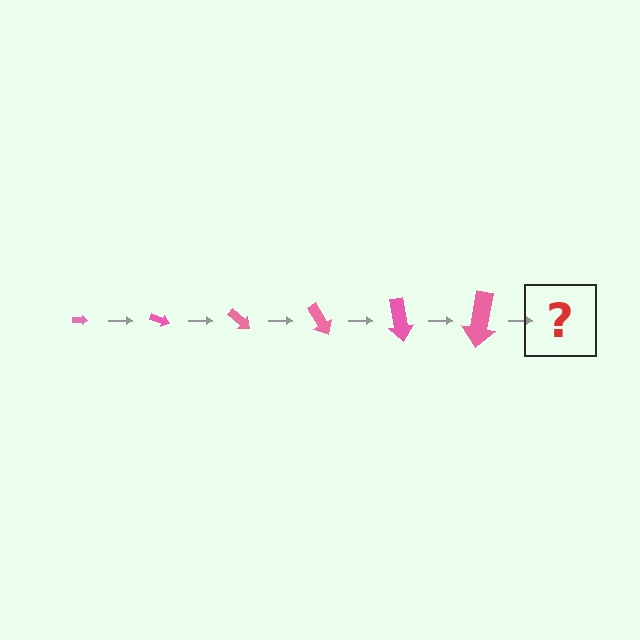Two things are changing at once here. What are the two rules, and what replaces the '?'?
The two rules are that the arrow grows larger each step and it rotates 20 degrees each step. The '?' should be an arrow, larger than the previous one and rotated 120 degrees from the start.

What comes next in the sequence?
The next element should be an arrow, larger than the previous one and rotated 120 degrees from the start.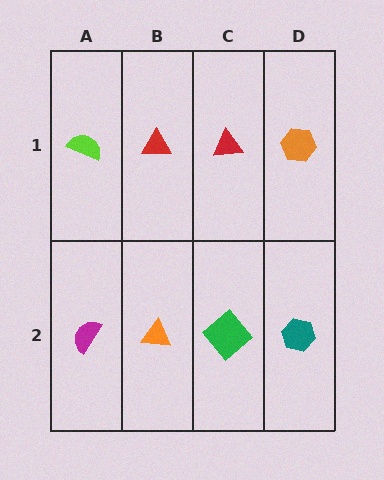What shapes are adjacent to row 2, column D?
An orange hexagon (row 1, column D), a green diamond (row 2, column C).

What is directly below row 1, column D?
A teal hexagon.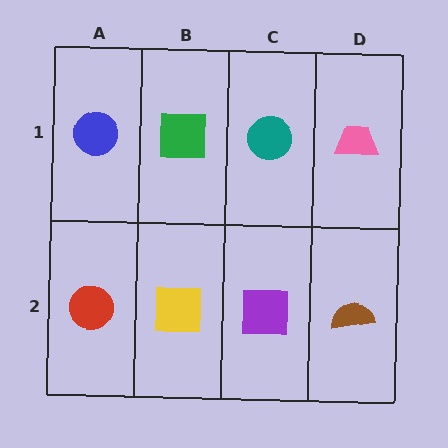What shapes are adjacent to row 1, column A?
A red circle (row 2, column A), a green square (row 1, column B).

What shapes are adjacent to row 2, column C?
A teal circle (row 1, column C), a yellow square (row 2, column B), a brown semicircle (row 2, column D).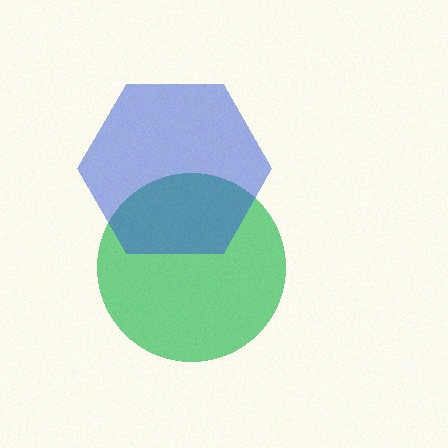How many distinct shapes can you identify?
There are 2 distinct shapes: a green circle, a blue hexagon.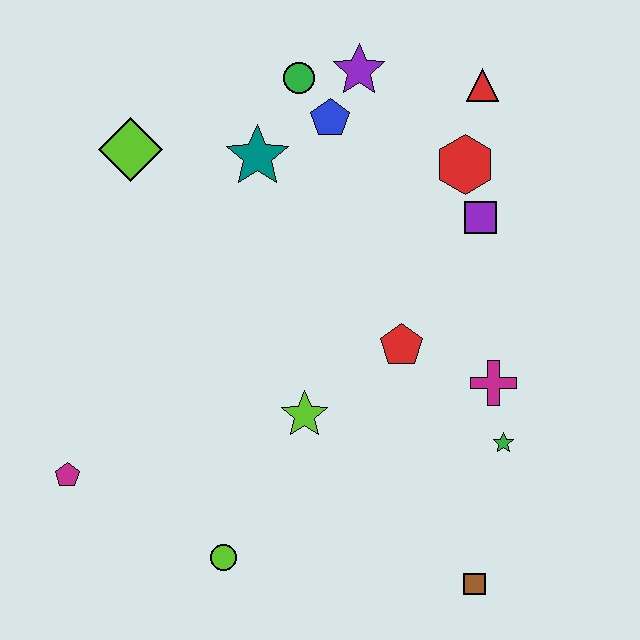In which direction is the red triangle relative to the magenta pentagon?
The red triangle is to the right of the magenta pentagon.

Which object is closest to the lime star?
The red pentagon is closest to the lime star.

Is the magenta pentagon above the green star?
No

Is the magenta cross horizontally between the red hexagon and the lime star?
No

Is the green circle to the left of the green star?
Yes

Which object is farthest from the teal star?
The brown square is farthest from the teal star.